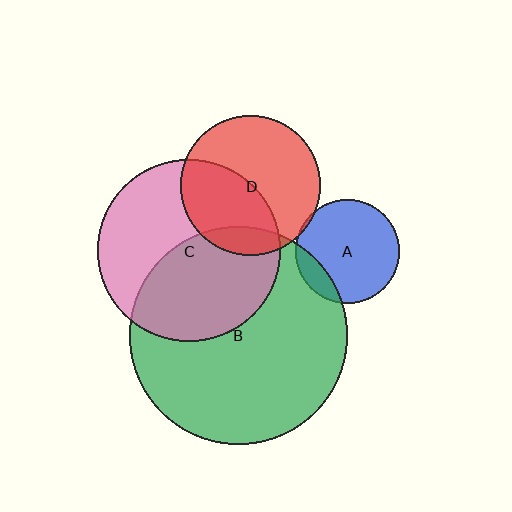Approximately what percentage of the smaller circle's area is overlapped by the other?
Approximately 10%.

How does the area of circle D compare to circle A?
Approximately 1.8 times.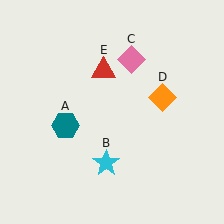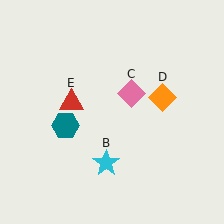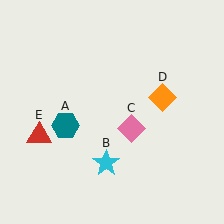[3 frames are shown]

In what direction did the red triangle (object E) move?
The red triangle (object E) moved down and to the left.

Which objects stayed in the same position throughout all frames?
Teal hexagon (object A) and cyan star (object B) and orange diamond (object D) remained stationary.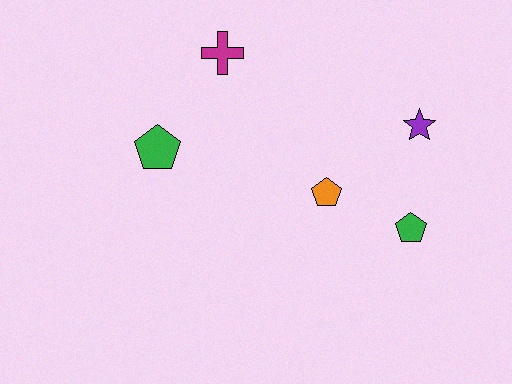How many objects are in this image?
There are 5 objects.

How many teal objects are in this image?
There are no teal objects.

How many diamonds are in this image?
There are no diamonds.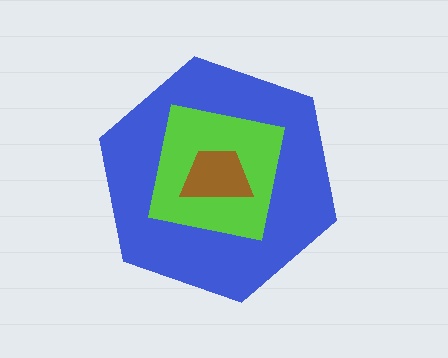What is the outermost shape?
The blue hexagon.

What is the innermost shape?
The brown trapezoid.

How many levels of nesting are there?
3.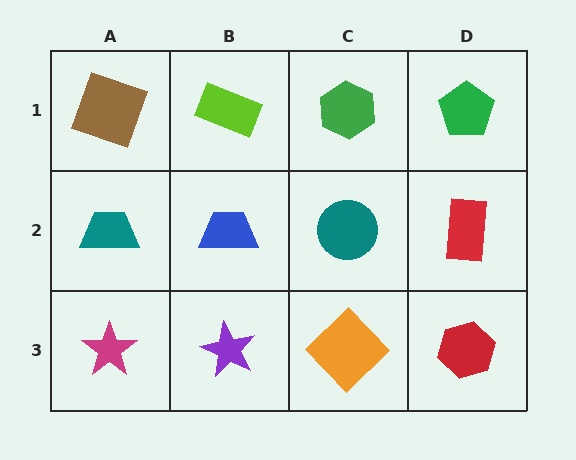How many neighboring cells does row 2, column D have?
3.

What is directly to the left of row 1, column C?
A lime rectangle.